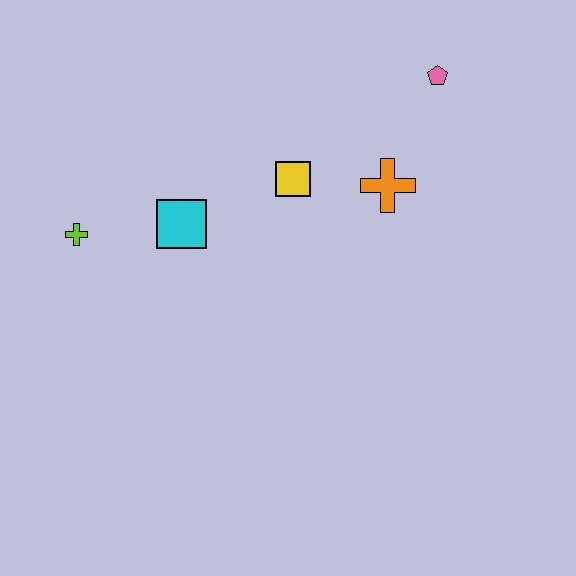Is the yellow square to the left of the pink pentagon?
Yes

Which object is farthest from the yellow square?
The lime cross is farthest from the yellow square.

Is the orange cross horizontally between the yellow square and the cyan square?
No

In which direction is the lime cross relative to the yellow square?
The lime cross is to the left of the yellow square.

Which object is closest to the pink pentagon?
The orange cross is closest to the pink pentagon.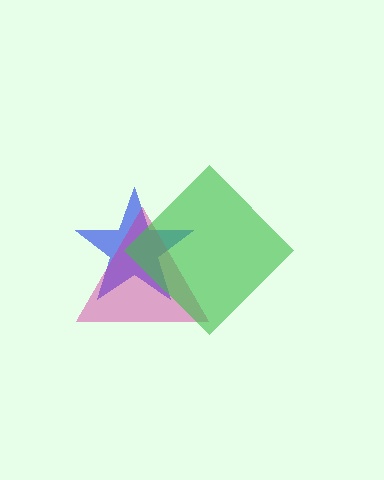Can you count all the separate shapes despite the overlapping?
Yes, there are 3 separate shapes.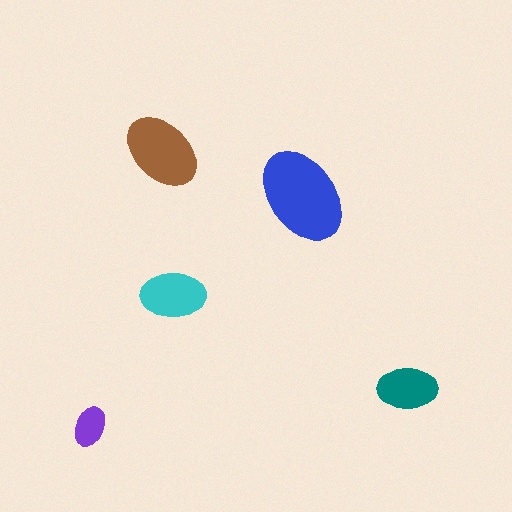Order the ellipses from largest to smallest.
the blue one, the brown one, the cyan one, the teal one, the purple one.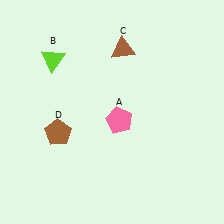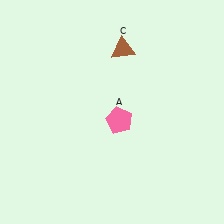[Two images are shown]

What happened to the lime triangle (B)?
The lime triangle (B) was removed in Image 2. It was in the top-left area of Image 1.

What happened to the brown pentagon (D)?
The brown pentagon (D) was removed in Image 2. It was in the bottom-left area of Image 1.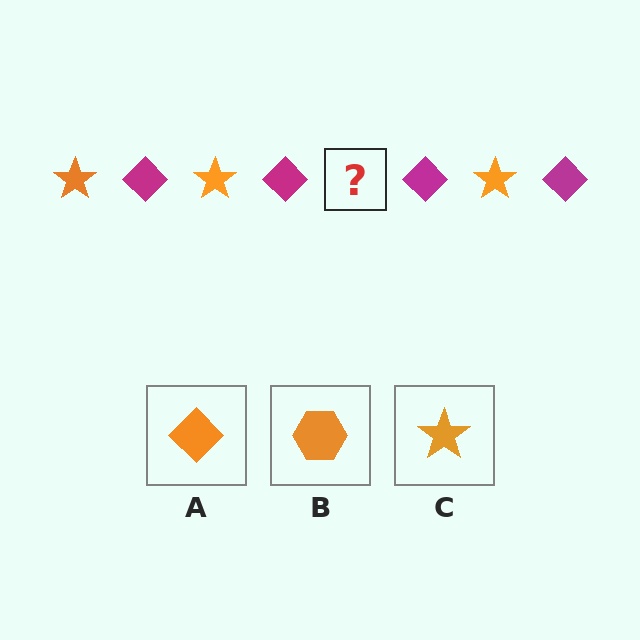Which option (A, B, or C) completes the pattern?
C.